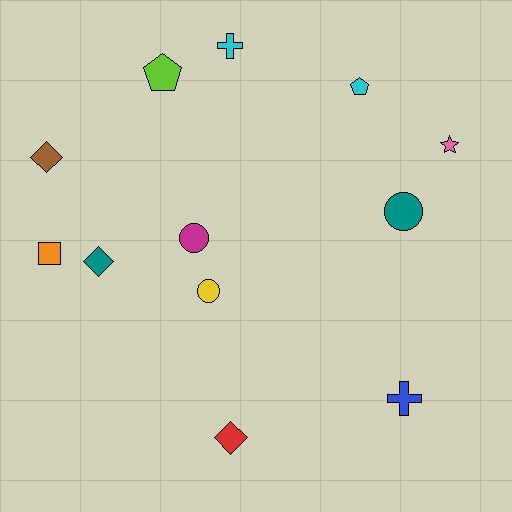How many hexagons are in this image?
There are no hexagons.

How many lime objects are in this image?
There is 1 lime object.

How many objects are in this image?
There are 12 objects.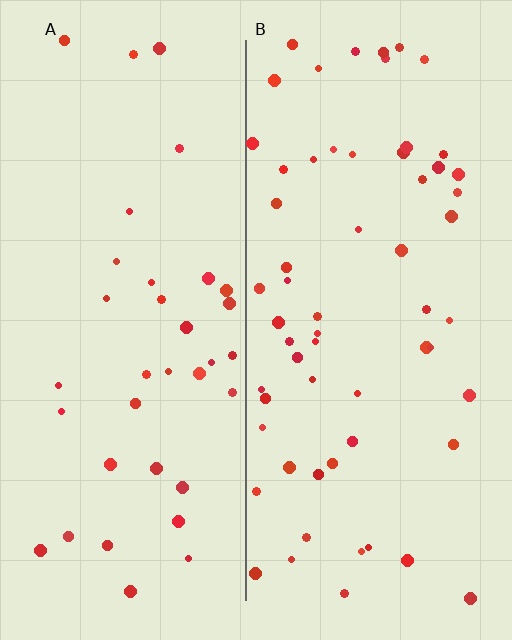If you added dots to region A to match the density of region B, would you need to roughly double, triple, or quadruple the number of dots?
Approximately double.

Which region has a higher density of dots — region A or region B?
B (the right).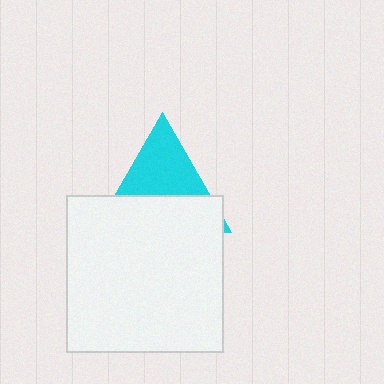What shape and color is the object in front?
The object in front is a white square.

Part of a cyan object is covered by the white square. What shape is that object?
It is a triangle.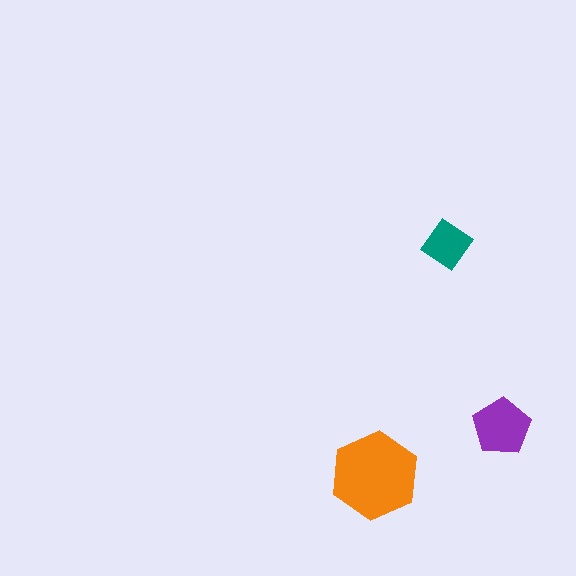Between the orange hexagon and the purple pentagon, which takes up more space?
The orange hexagon.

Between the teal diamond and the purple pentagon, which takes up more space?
The purple pentagon.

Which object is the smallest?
The teal diamond.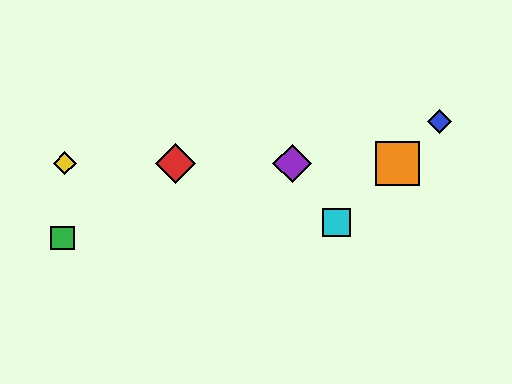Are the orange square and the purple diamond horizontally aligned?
Yes, both are at y≈163.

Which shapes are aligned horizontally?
The red diamond, the yellow diamond, the purple diamond, the orange square are aligned horizontally.